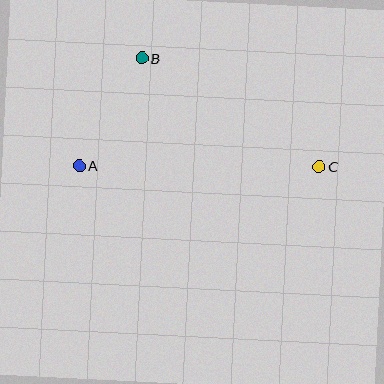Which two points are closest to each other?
Points A and B are closest to each other.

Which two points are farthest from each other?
Points A and C are farthest from each other.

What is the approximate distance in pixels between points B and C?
The distance between B and C is approximately 208 pixels.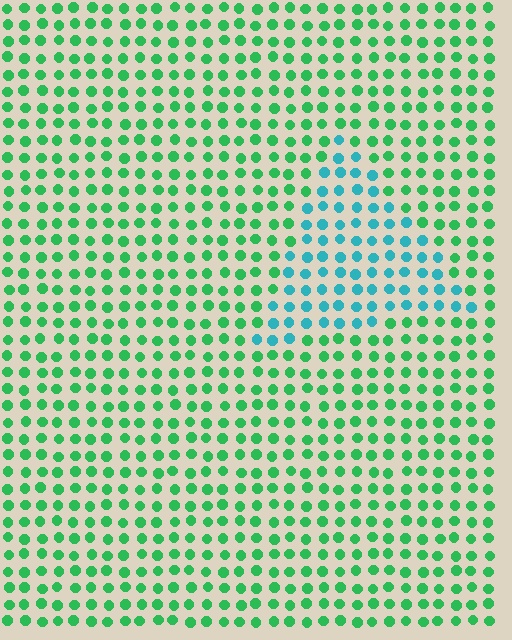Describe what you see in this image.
The image is filled with small green elements in a uniform arrangement. A triangle-shaped region is visible where the elements are tinted to a slightly different hue, forming a subtle color boundary.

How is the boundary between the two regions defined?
The boundary is defined purely by a slight shift in hue (about 47 degrees). Spacing, size, and orientation are identical on both sides.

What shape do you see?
I see a triangle.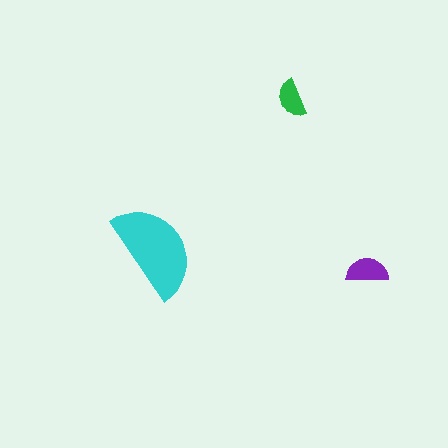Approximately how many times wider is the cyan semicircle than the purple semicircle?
About 2.5 times wider.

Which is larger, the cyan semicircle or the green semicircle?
The cyan one.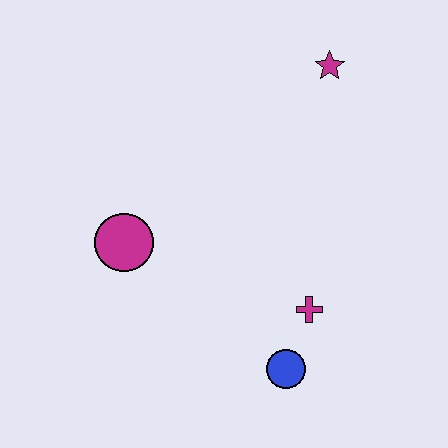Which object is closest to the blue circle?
The magenta cross is closest to the blue circle.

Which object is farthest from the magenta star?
The blue circle is farthest from the magenta star.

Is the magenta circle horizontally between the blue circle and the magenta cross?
No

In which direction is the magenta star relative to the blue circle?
The magenta star is above the blue circle.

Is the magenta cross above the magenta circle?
No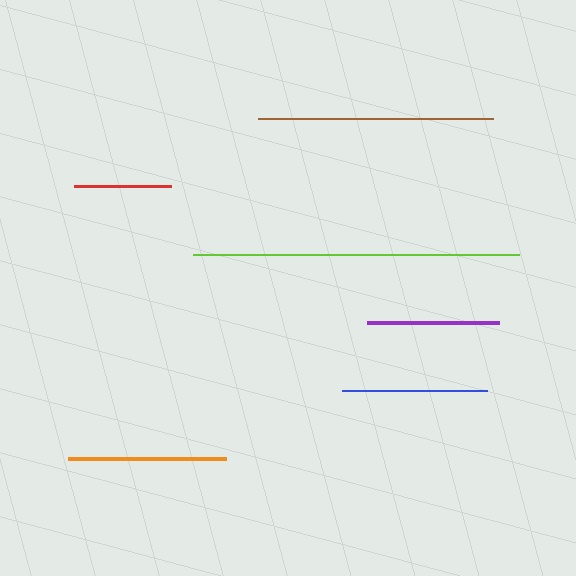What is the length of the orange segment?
The orange segment is approximately 158 pixels long.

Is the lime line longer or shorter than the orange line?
The lime line is longer than the orange line.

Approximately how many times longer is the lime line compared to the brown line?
The lime line is approximately 1.4 times the length of the brown line.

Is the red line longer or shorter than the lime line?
The lime line is longer than the red line.